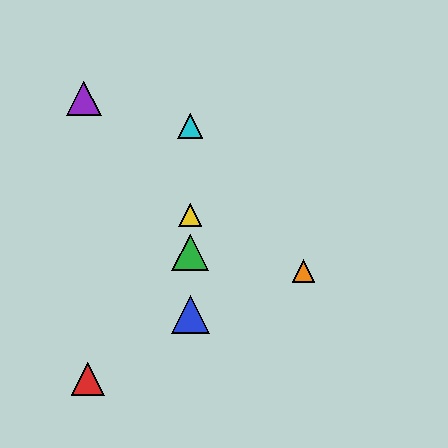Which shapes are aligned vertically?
The blue triangle, the green triangle, the yellow triangle, the cyan triangle are aligned vertically.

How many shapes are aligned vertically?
4 shapes (the blue triangle, the green triangle, the yellow triangle, the cyan triangle) are aligned vertically.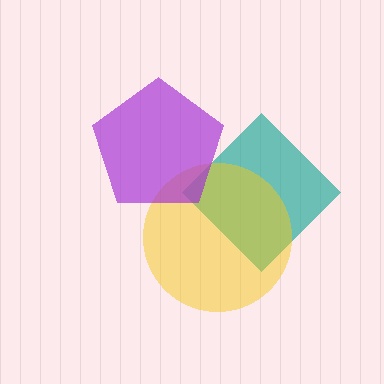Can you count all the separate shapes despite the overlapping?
Yes, there are 3 separate shapes.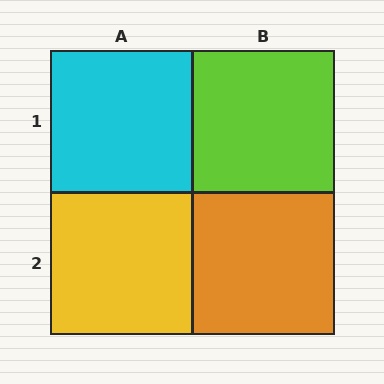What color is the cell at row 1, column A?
Cyan.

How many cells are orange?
1 cell is orange.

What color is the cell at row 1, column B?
Lime.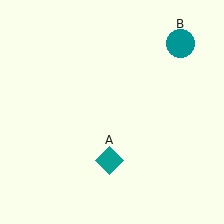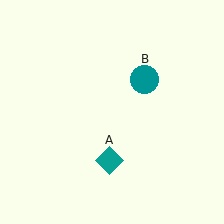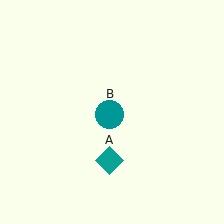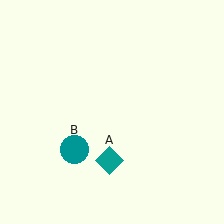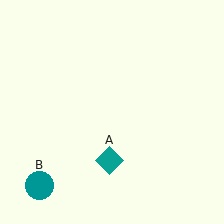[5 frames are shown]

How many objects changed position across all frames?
1 object changed position: teal circle (object B).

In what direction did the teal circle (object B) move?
The teal circle (object B) moved down and to the left.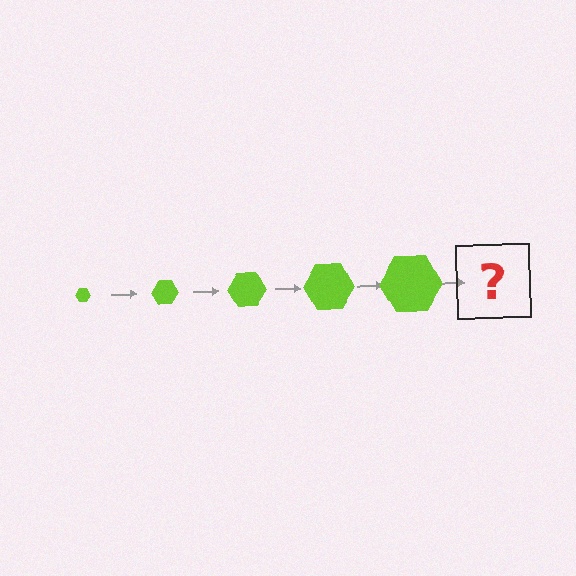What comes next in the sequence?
The next element should be a lime hexagon, larger than the previous one.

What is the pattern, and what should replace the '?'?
The pattern is that the hexagon gets progressively larger each step. The '?' should be a lime hexagon, larger than the previous one.